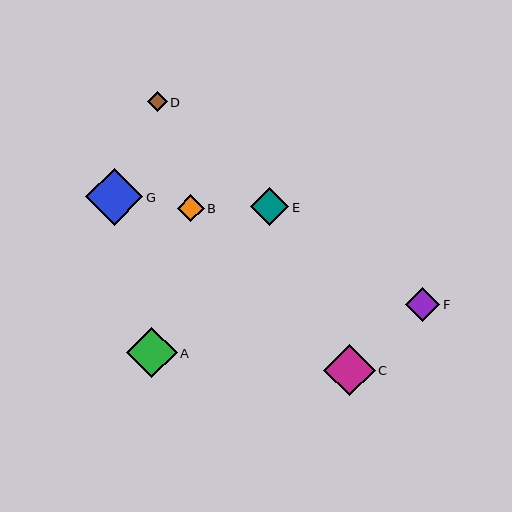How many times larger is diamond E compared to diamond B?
Diamond E is approximately 1.4 times the size of diamond B.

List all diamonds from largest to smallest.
From largest to smallest: G, C, A, E, F, B, D.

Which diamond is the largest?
Diamond G is the largest with a size of approximately 57 pixels.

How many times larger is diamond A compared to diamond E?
Diamond A is approximately 1.3 times the size of diamond E.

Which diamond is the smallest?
Diamond D is the smallest with a size of approximately 20 pixels.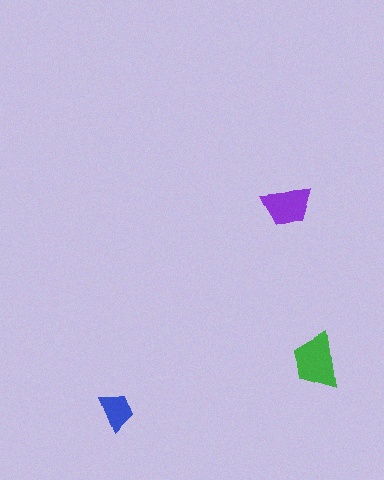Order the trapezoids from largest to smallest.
the green one, the purple one, the blue one.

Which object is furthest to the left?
The blue trapezoid is leftmost.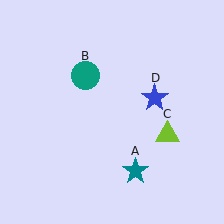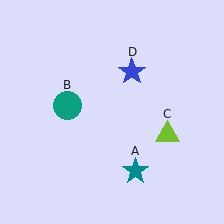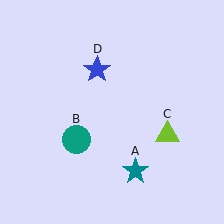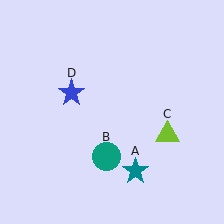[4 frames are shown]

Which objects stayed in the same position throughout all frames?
Teal star (object A) and lime triangle (object C) remained stationary.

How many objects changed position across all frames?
2 objects changed position: teal circle (object B), blue star (object D).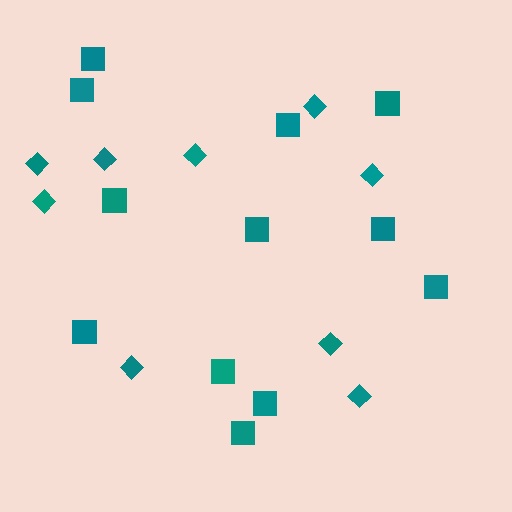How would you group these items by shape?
There are 2 groups: one group of squares (12) and one group of diamonds (9).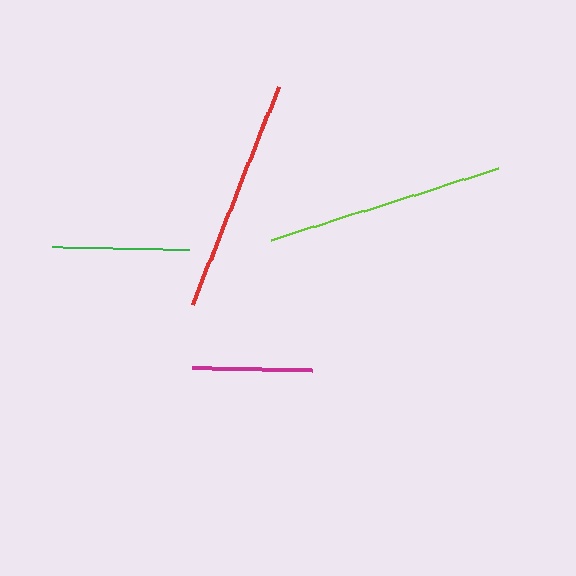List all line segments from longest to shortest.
From longest to shortest: lime, red, green, magenta.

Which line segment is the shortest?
The magenta line is the shortest at approximately 120 pixels.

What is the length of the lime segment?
The lime segment is approximately 239 pixels long.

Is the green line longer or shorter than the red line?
The red line is longer than the green line.